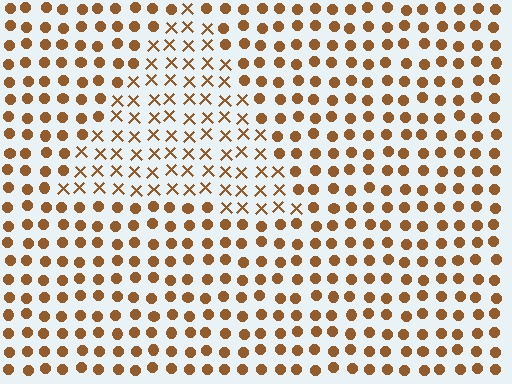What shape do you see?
I see a triangle.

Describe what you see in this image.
The image is filled with small brown elements arranged in a uniform grid. A triangle-shaped region contains X marks, while the surrounding area contains circles. The boundary is defined purely by the change in element shape.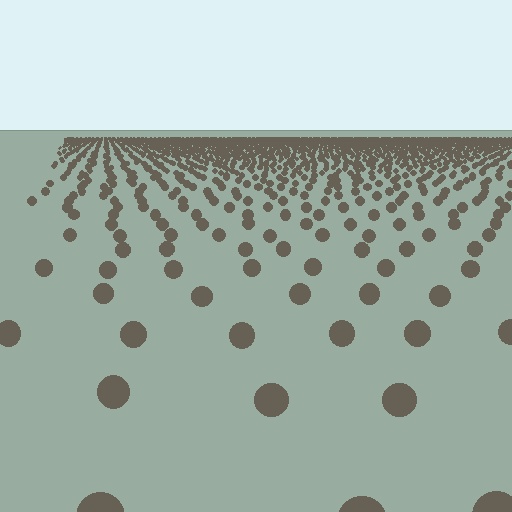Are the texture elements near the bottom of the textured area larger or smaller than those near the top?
Larger. Near the bottom, elements are closer to the viewer and appear at a bigger on-screen size.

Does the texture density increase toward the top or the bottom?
Density increases toward the top.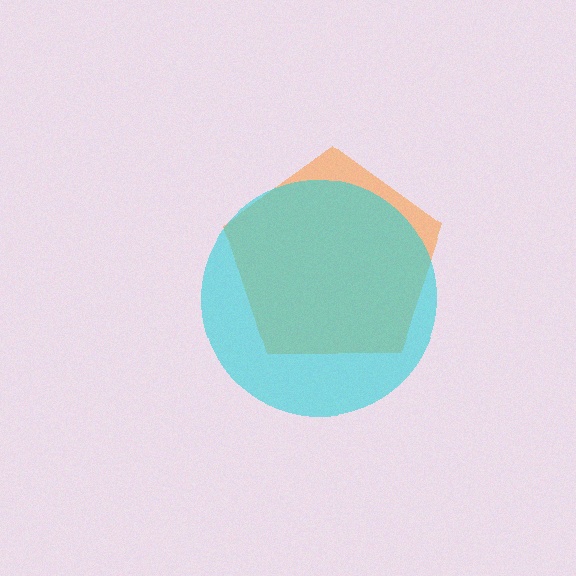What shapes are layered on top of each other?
The layered shapes are: an orange pentagon, a cyan circle.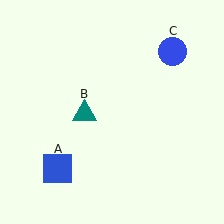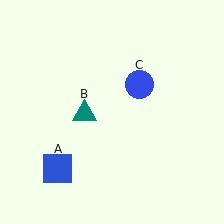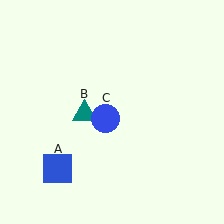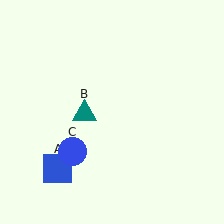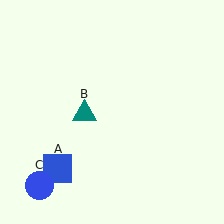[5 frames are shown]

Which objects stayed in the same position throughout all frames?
Blue square (object A) and teal triangle (object B) remained stationary.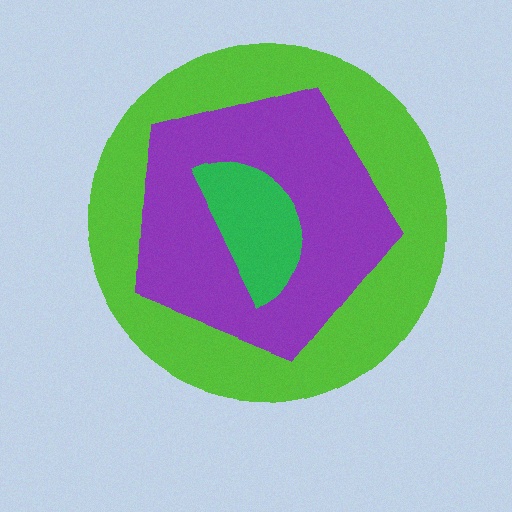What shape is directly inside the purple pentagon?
The green semicircle.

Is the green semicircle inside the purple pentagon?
Yes.